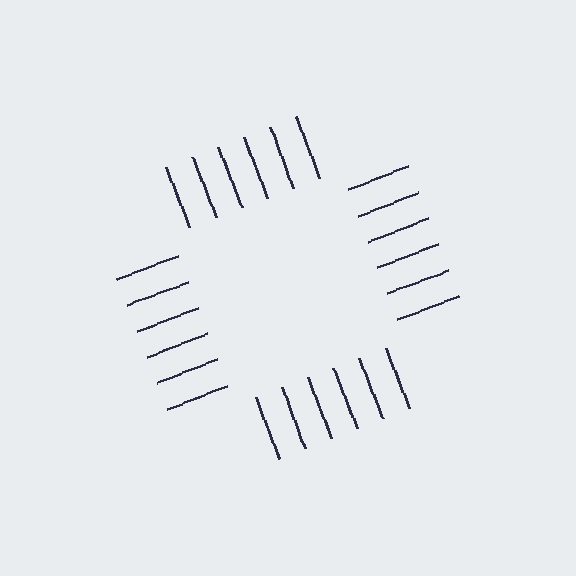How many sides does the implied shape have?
4 sides — the line-ends trace a square.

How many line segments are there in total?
24 — 6 along each of the 4 edges.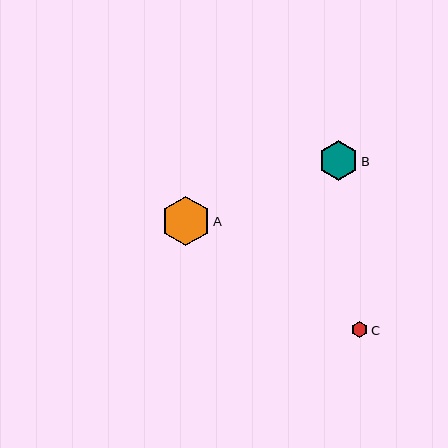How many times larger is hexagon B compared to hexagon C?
Hexagon B is approximately 2.4 times the size of hexagon C.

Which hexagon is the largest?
Hexagon A is the largest with a size of approximately 49 pixels.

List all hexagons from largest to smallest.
From largest to smallest: A, B, C.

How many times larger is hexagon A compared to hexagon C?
Hexagon A is approximately 3.0 times the size of hexagon C.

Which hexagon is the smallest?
Hexagon C is the smallest with a size of approximately 17 pixels.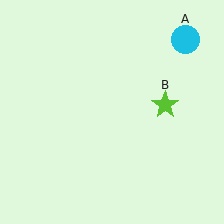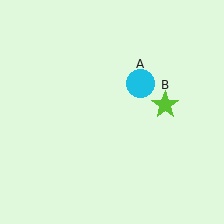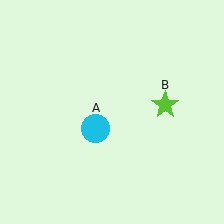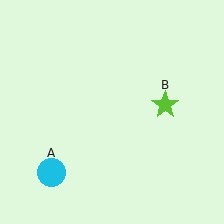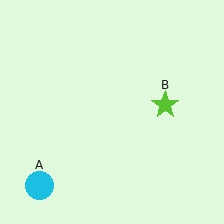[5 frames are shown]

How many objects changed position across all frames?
1 object changed position: cyan circle (object A).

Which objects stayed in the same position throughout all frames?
Lime star (object B) remained stationary.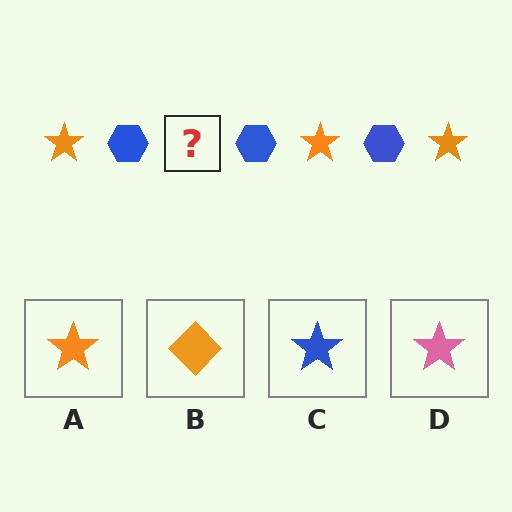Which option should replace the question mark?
Option A.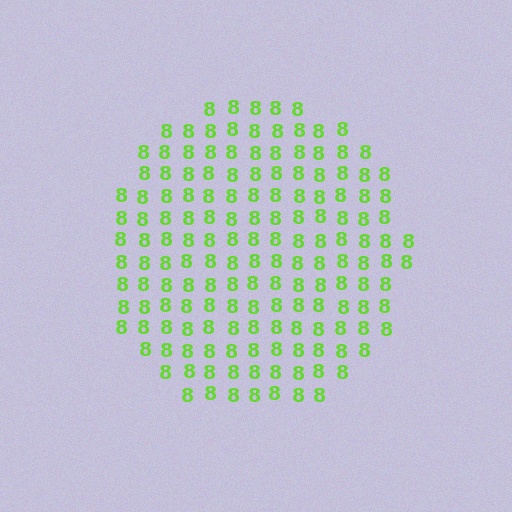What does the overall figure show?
The overall figure shows a circle.